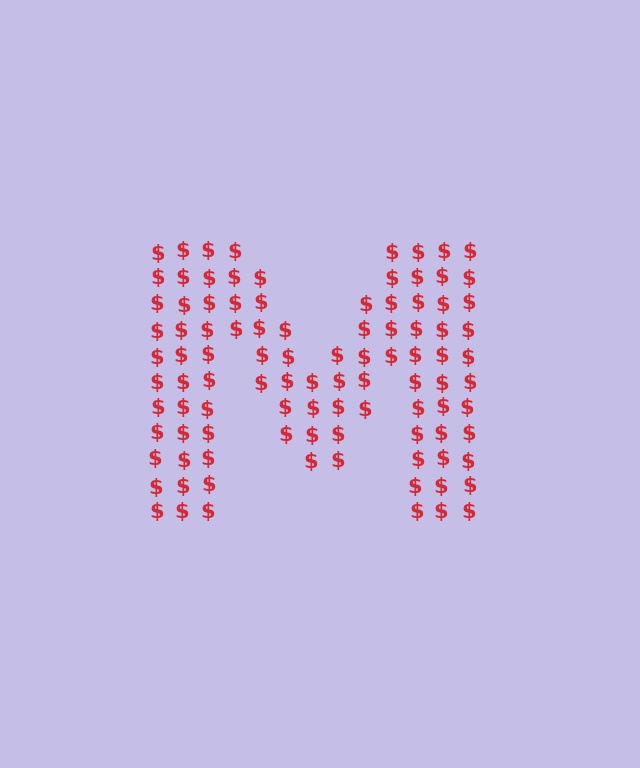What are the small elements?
The small elements are dollar signs.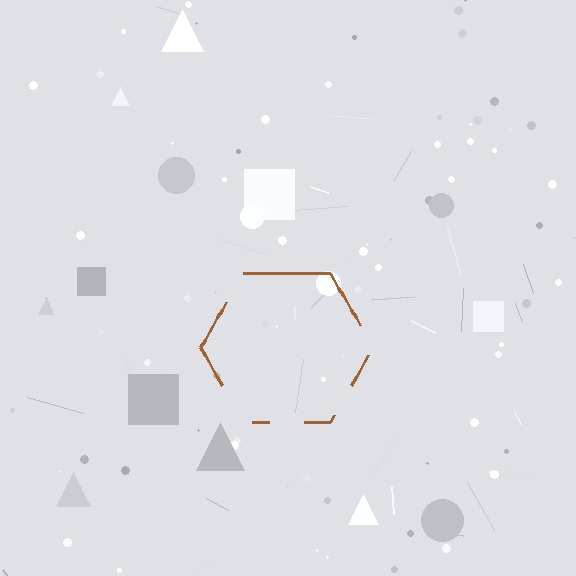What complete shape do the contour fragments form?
The contour fragments form a hexagon.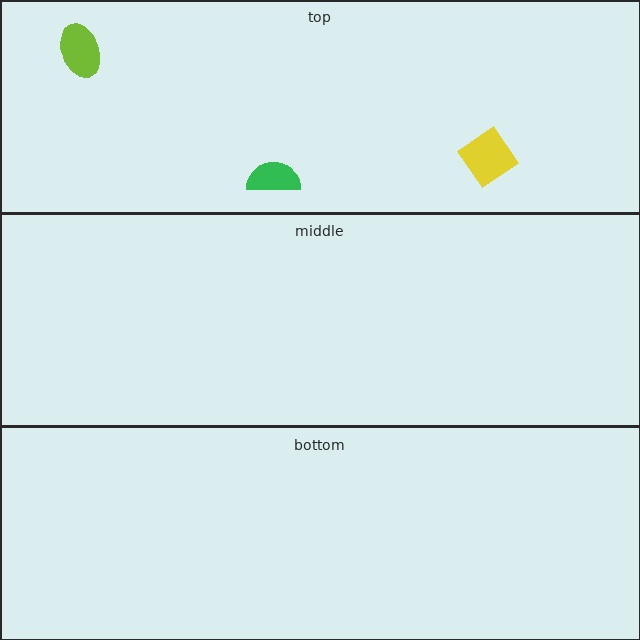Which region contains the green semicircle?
The top region.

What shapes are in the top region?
The lime ellipse, the green semicircle, the yellow diamond.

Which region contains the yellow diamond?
The top region.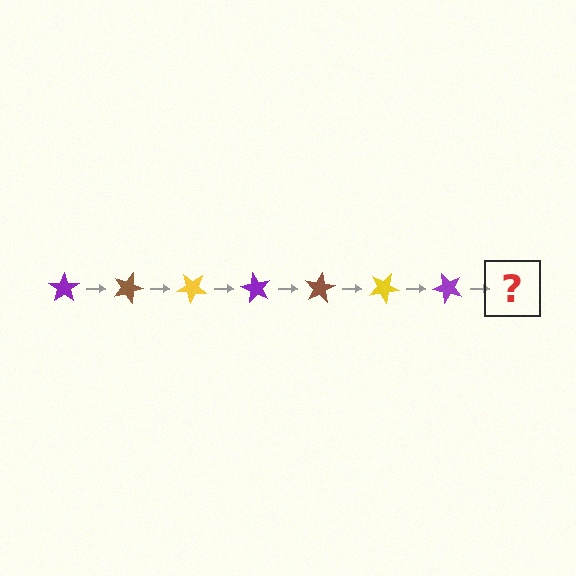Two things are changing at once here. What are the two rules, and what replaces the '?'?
The two rules are that it rotates 20 degrees each step and the color cycles through purple, brown, and yellow. The '?' should be a brown star, rotated 140 degrees from the start.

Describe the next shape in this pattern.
It should be a brown star, rotated 140 degrees from the start.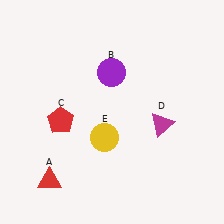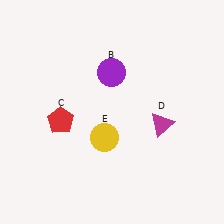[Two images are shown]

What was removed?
The red triangle (A) was removed in Image 2.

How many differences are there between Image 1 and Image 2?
There is 1 difference between the two images.